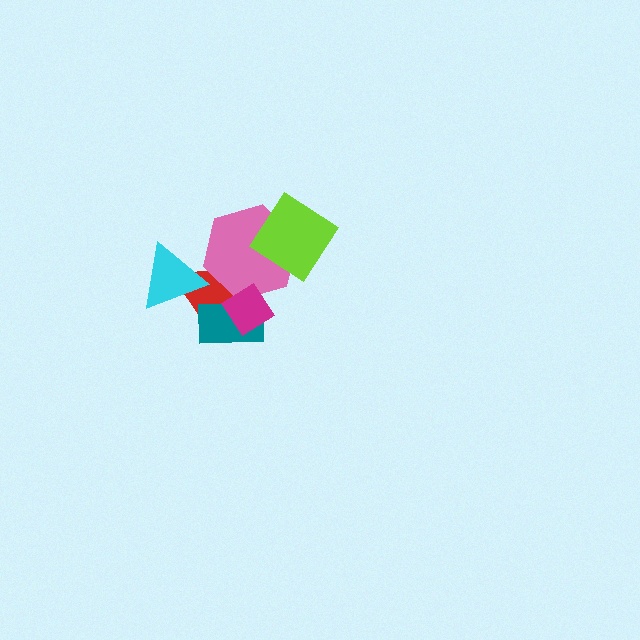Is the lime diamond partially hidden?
No, no other shape covers it.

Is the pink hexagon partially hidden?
Yes, it is partially covered by another shape.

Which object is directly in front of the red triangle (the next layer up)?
The cyan triangle is directly in front of the red triangle.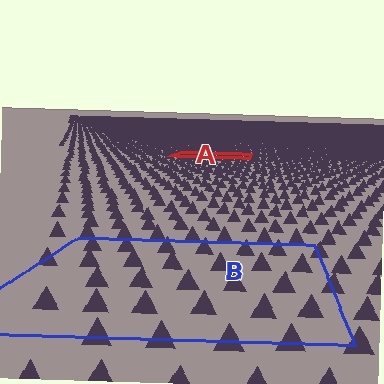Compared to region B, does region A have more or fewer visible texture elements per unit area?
Region A has more texture elements per unit area — they are packed more densely because it is farther away.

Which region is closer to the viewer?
Region B is closer. The texture elements there are larger and more spread out.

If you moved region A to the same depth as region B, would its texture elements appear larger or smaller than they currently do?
They would appear larger. At a closer depth, the same texture elements are projected at a bigger on-screen size.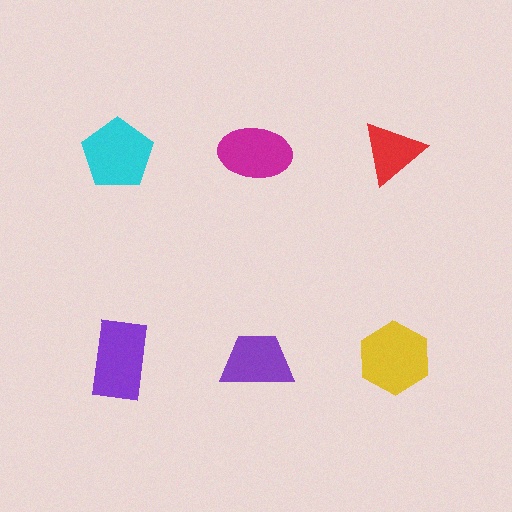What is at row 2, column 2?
A purple trapezoid.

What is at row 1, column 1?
A cyan pentagon.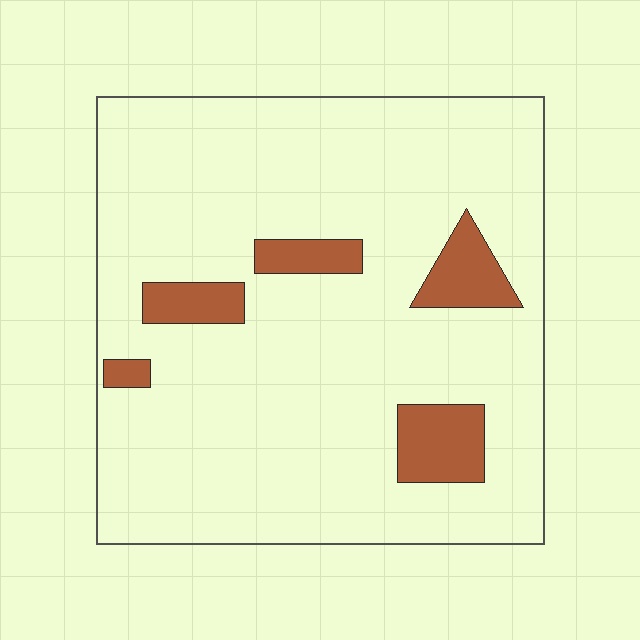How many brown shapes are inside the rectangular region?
5.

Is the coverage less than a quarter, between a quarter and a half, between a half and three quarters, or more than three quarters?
Less than a quarter.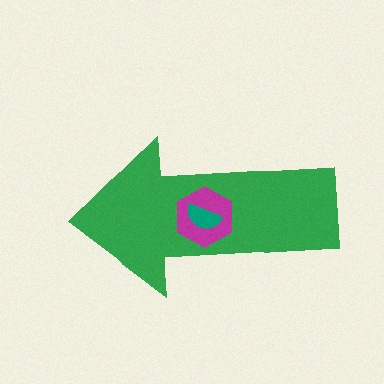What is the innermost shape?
The teal semicircle.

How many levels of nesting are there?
3.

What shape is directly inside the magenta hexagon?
The teal semicircle.